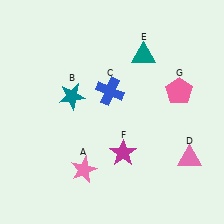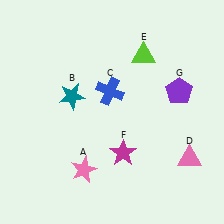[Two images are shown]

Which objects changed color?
E changed from teal to lime. G changed from pink to purple.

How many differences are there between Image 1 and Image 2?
There are 2 differences between the two images.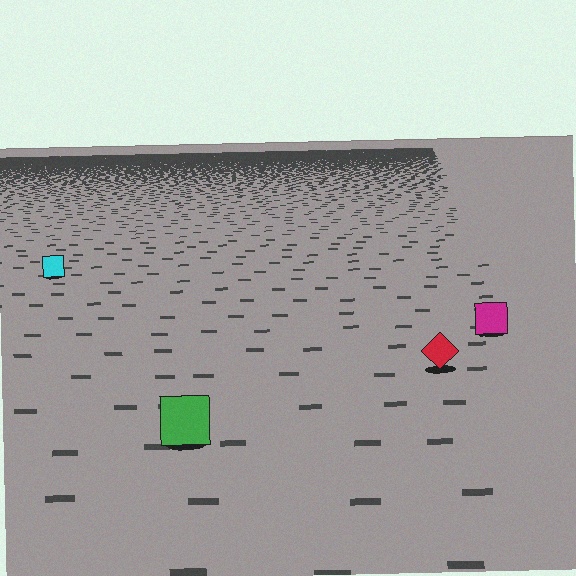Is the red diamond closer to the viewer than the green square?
No. The green square is closer — you can tell from the texture gradient: the ground texture is coarser near it.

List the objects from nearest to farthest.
From nearest to farthest: the green square, the red diamond, the magenta square, the cyan square.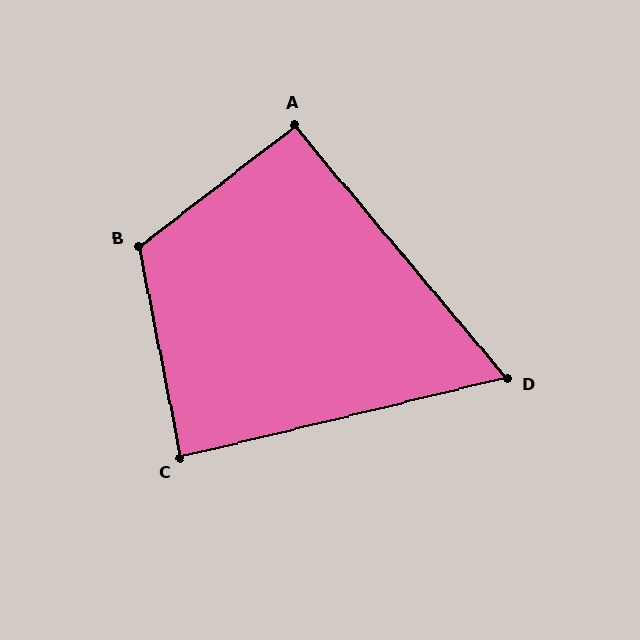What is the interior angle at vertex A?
Approximately 92 degrees (approximately right).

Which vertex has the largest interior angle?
B, at approximately 116 degrees.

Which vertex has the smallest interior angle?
D, at approximately 64 degrees.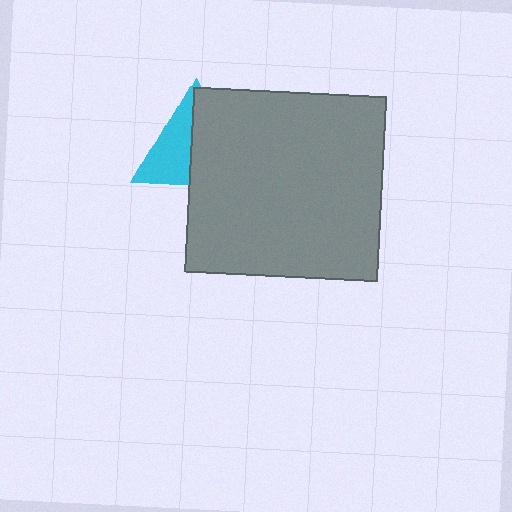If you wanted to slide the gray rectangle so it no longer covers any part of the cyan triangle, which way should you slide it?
Slide it right — that is the most direct way to separate the two shapes.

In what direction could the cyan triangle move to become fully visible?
The cyan triangle could move left. That would shift it out from behind the gray rectangle entirely.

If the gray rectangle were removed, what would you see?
You would see the complete cyan triangle.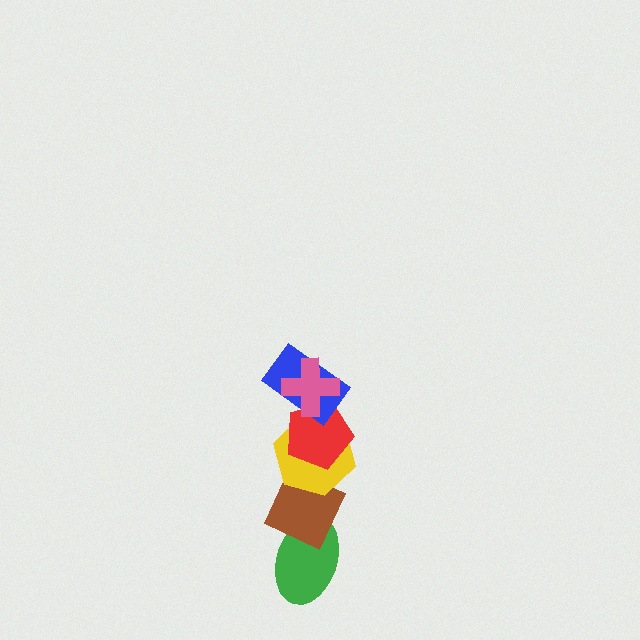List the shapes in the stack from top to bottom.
From top to bottom: the pink cross, the blue rectangle, the red pentagon, the yellow hexagon, the brown diamond, the green ellipse.